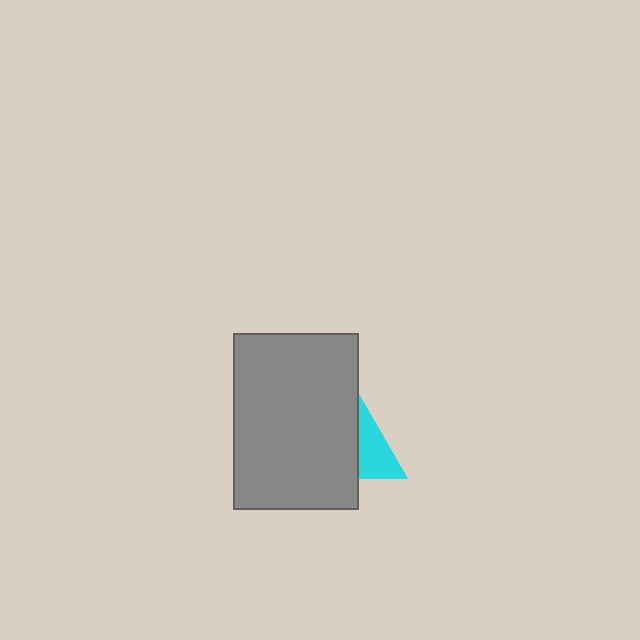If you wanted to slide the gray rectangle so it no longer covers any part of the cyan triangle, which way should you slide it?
Slide it left — that is the most direct way to separate the two shapes.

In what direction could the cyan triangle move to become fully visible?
The cyan triangle could move right. That would shift it out from behind the gray rectangle entirely.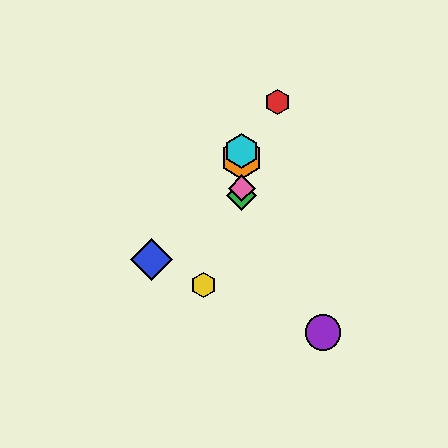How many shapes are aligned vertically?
4 shapes (the green diamond, the orange hexagon, the cyan hexagon, the pink diamond) are aligned vertically.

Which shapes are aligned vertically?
The green diamond, the orange hexagon, the cyan hexagon, the pink diamond are aligned vertically.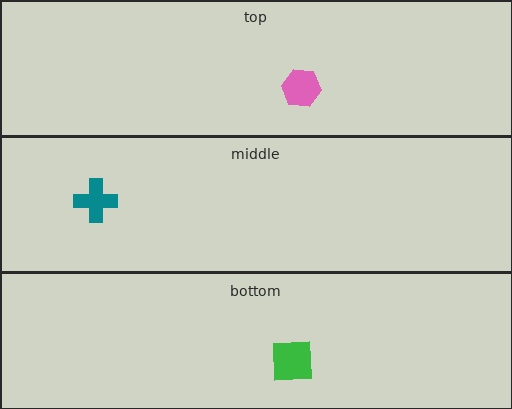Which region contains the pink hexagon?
The top region.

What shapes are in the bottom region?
The green square.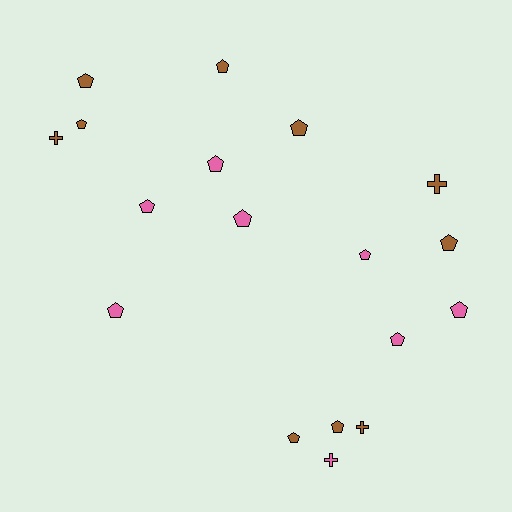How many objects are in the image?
There are 18 objects.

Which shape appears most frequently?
Pentagon, with 14 objects.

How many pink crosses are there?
There is 1 pink cross.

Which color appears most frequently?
Brown, with 10 objects.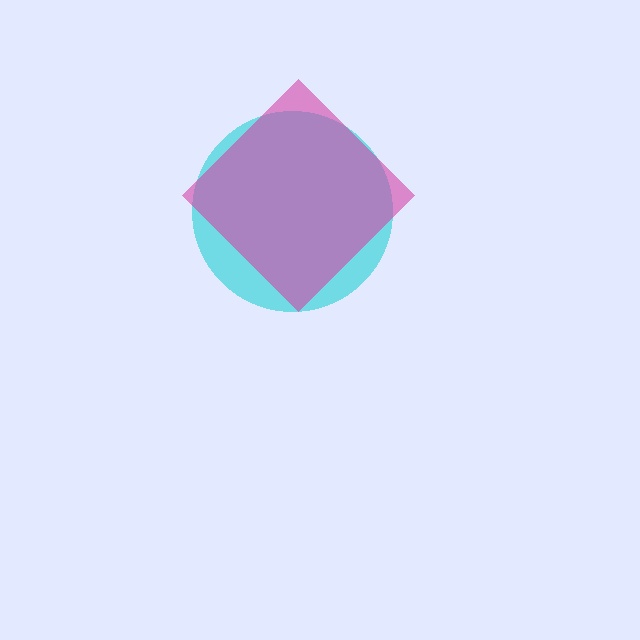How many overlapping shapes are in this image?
There are 2 overlapping shapes in the image.